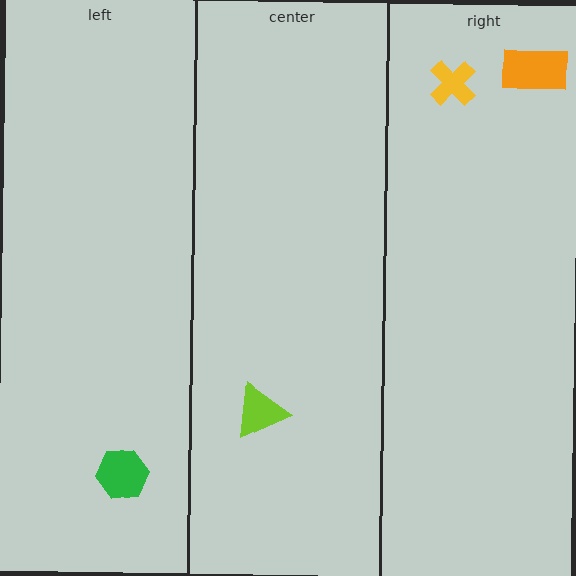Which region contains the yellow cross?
The right region.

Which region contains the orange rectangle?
The right region.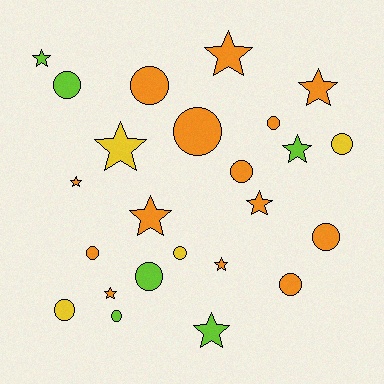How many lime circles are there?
There are 3 lime circles.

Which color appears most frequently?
Orange, with 14 objects.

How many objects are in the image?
There are 24 objects.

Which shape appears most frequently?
Circle, with 13 objects.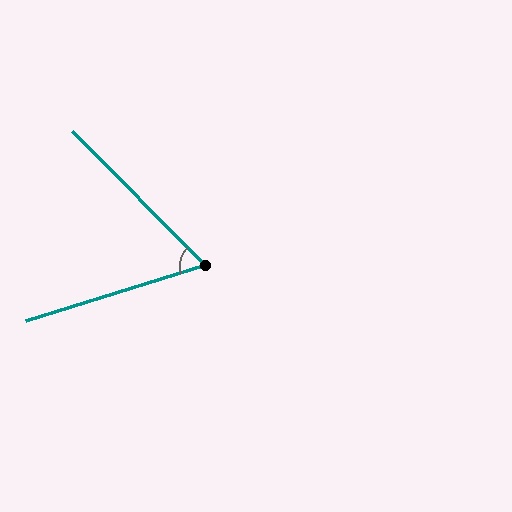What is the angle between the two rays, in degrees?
Approximately 63 degrees.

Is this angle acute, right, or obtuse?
It is acute.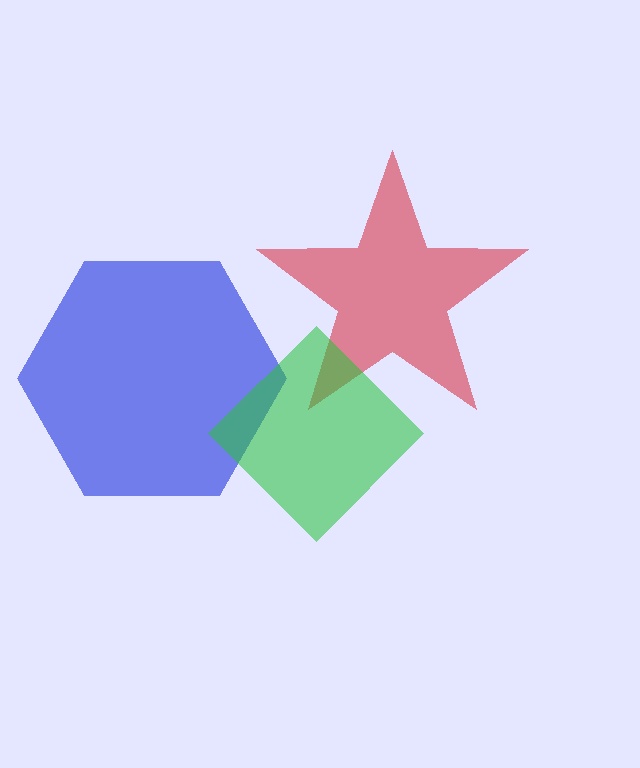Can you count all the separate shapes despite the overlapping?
Yes, there are 3 separate shapes.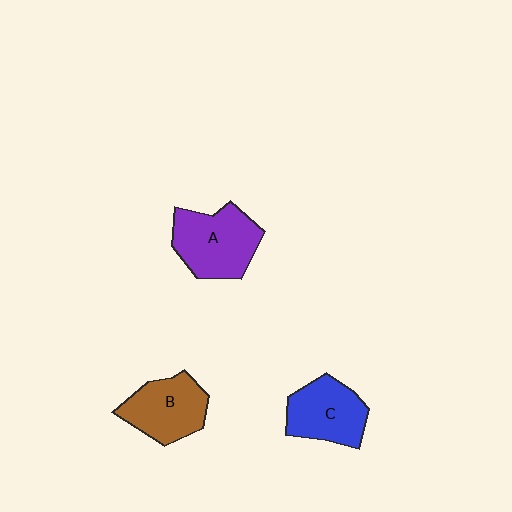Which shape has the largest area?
Shape A (purple).